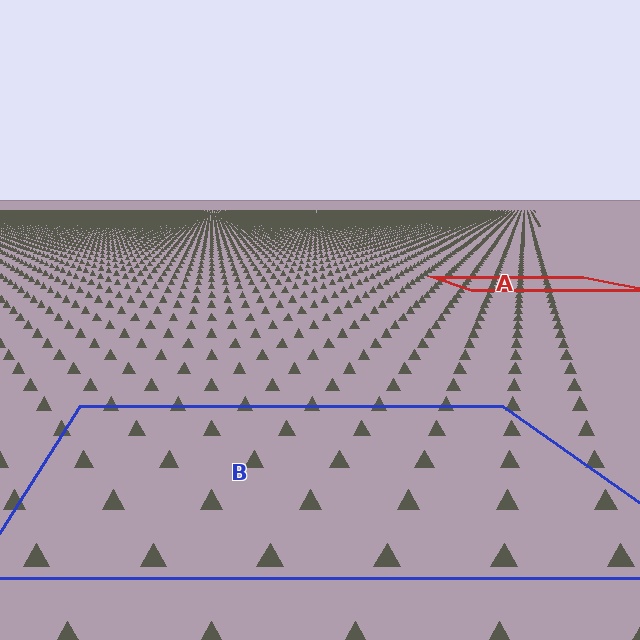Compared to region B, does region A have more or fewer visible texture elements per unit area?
Region A has more texture elements per unit area — they are packed more densely because it is farther away.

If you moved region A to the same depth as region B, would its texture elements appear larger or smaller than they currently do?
They would appear larger. At a closer depth, the same texture elements are projected at a bigger on-screen size.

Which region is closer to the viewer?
Region B is closer. The texture elements there are larger and more spread out.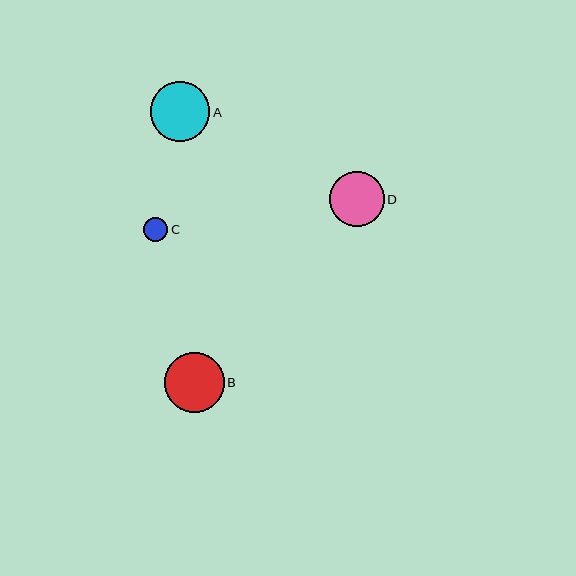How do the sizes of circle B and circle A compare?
Circle B and circle A are approximately the same size.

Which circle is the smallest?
Circle C is the smallest with a size of approximately 24 pixels.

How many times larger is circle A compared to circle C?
Circle A is approximately 2.5 times the size of circle C.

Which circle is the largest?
Circle B is the largest with a size of approximately 60 pixels.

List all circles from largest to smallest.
From largest to smallest: B, A, D, C.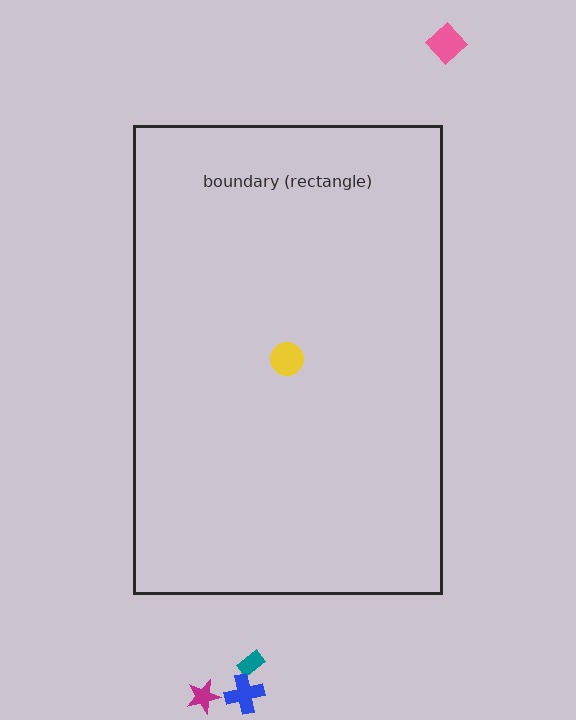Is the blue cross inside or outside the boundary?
Outside.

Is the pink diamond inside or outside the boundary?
Outside.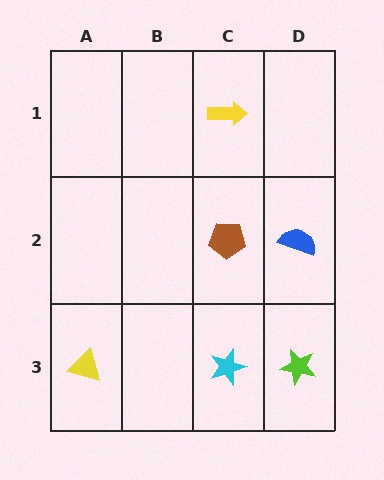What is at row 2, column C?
A brown pentagon.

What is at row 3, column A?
A yellow triangle.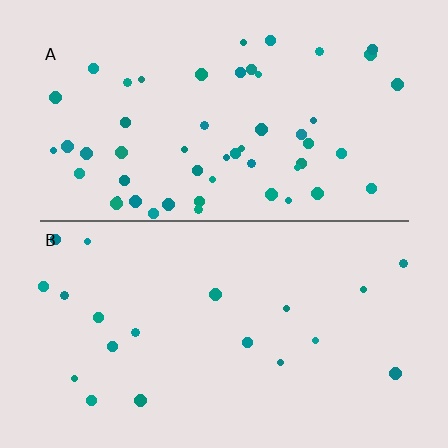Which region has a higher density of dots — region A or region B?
A (the top).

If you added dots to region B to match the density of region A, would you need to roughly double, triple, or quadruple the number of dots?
Approximately triple.